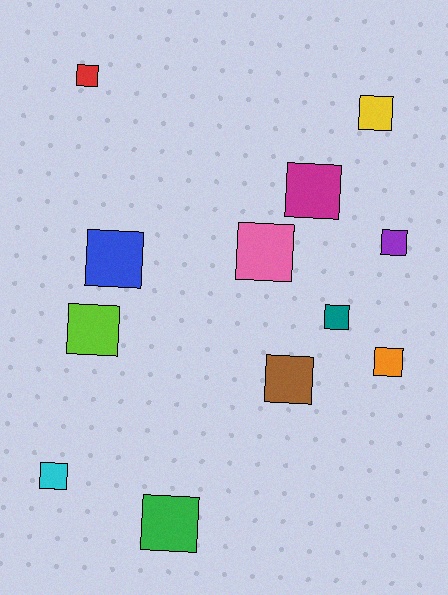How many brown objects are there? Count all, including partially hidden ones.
There is 1 brown object.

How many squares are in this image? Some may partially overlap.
There are 12 squares.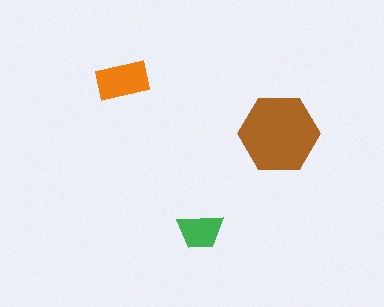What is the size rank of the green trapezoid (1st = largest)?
3rd.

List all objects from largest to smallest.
The brown hexagon, the orange rectangle, the green trapezoid.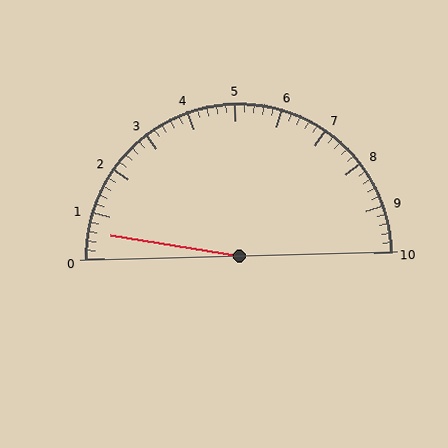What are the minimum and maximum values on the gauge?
The gauge ranges from 0 to 10.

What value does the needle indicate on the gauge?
The needle indicates approximately 0.6.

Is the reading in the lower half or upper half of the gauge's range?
The reading is in the lower half of the range (0 to 10).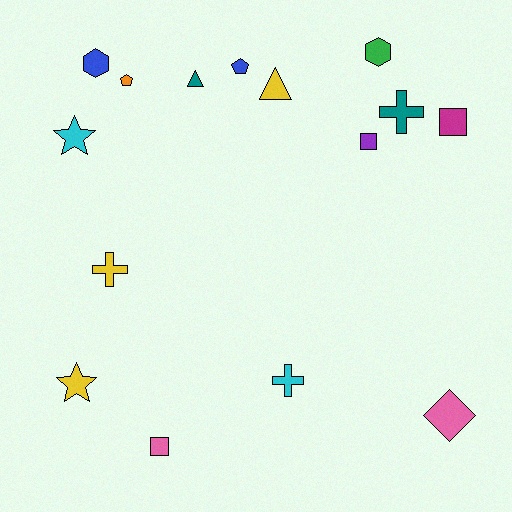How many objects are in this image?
There are 15 objects.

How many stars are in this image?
There are 2 stars.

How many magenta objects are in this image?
There is 1 magenta object.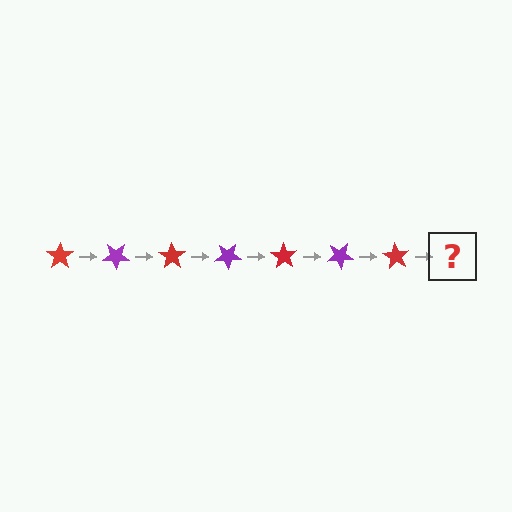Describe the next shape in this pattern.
It should be a purple star, rotated 245 degrees from the start.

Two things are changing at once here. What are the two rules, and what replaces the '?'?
The two rules are that it rotates 35 degrees each step and the color cycles through red and purple. The '?' should be a purple star, rotated 245 degrees from the start.